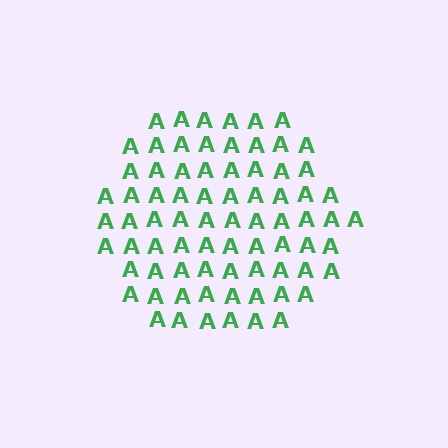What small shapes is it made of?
It is made of small letter A's.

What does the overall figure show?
The overall figure shows a hexagon.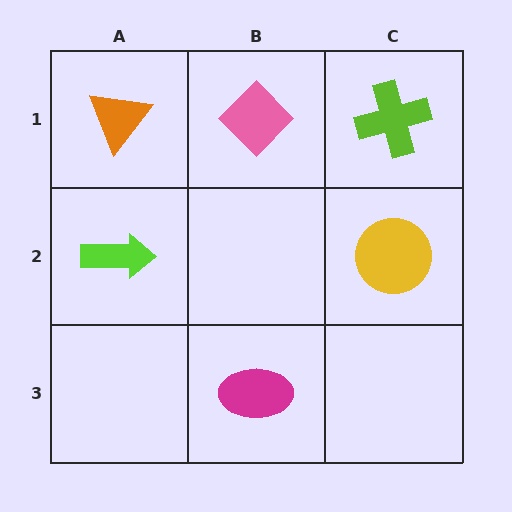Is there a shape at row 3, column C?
No, that cell is empty.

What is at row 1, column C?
A lime cross.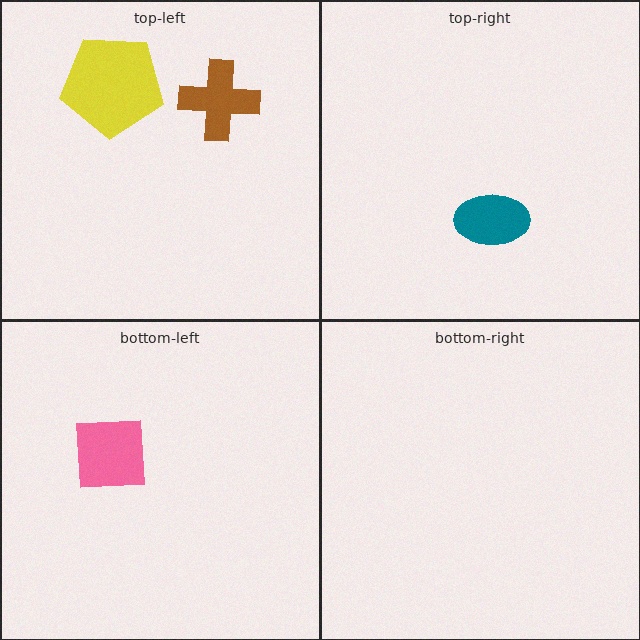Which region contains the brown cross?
The top-left region.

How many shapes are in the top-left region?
2.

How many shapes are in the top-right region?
1.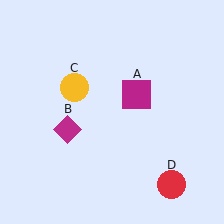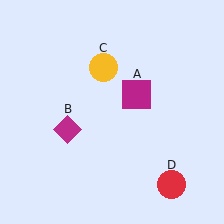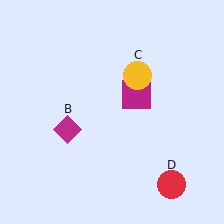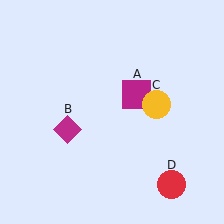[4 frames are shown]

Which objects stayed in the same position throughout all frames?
Magenta square (object A) and magenta diamond (object B) and red circle (object D) remained stationary.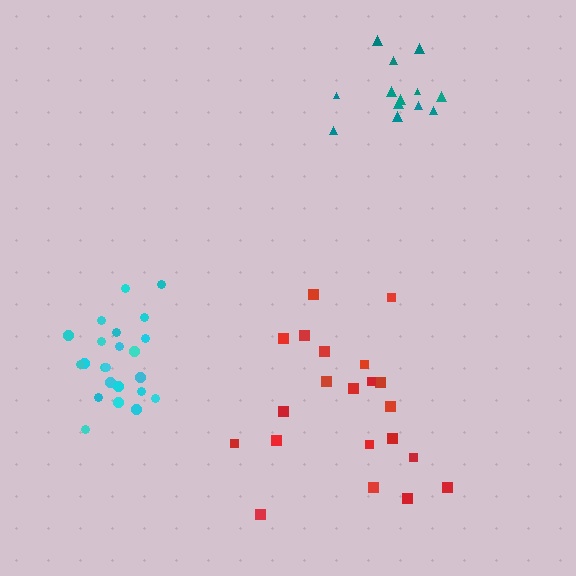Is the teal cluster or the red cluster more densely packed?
Teal.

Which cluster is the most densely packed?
Cyan.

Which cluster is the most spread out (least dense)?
Red.